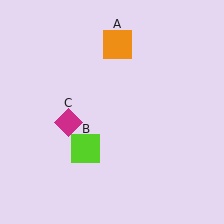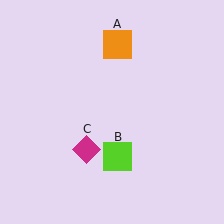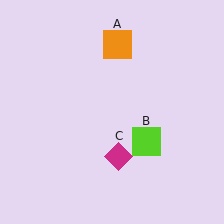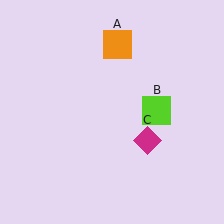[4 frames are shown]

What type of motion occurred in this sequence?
The lime square (object B), magenta diamond (object C) rotated counterclockwise around the center of the scene.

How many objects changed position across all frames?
2 objects changed position: lime square (object B), magenta diamond (object C).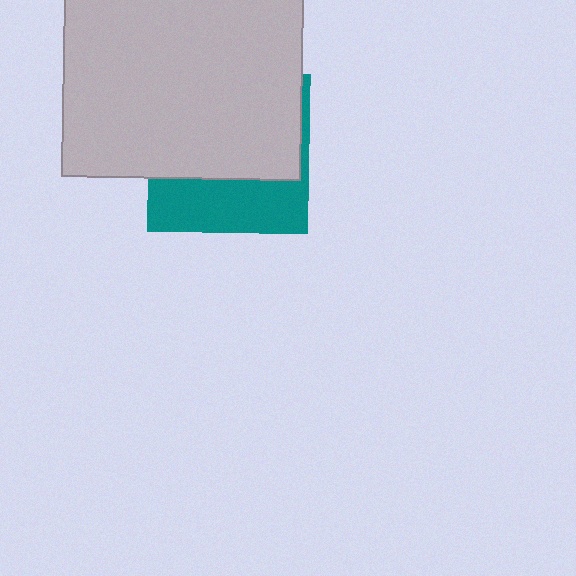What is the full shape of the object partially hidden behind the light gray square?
The partially hidden object is a teal square.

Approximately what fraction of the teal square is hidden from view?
Roughly 64% of the teal square is hidden behind the light gray square.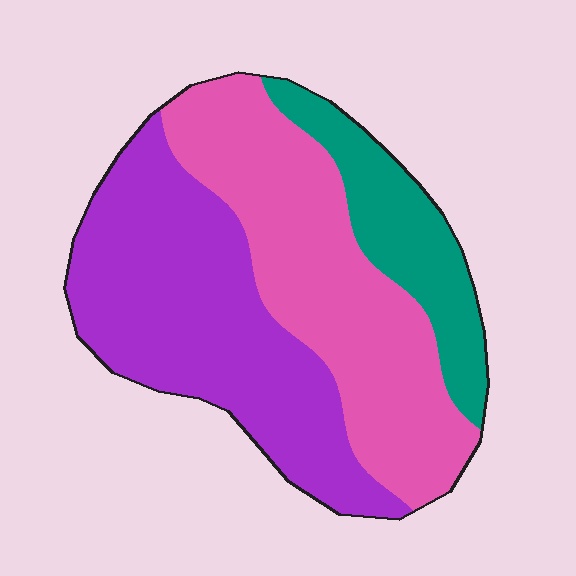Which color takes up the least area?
Teal, at roughly 15%.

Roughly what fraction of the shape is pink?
Pink covers roughly 40% of the shape.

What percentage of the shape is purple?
Purple takes up between a third and a half of the shape.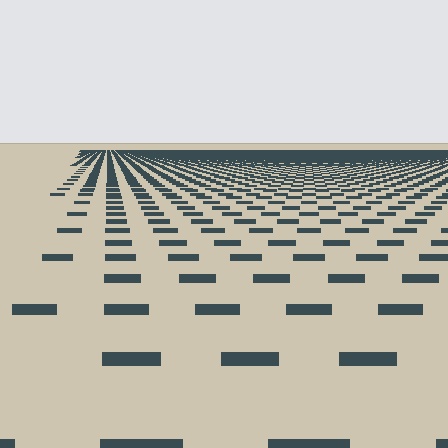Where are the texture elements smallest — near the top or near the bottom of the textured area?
Near the top.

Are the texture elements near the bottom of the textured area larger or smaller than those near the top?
Larger. Near the bottom, elements are closer to the viewer and appear at a bigger on-screen size.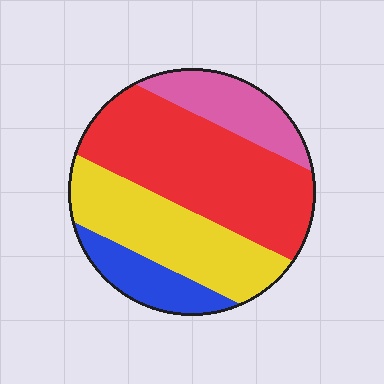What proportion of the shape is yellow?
Yellow covers about 30% of the shape.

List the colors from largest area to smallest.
From largest to smallest: red, yellow, pink, blue.